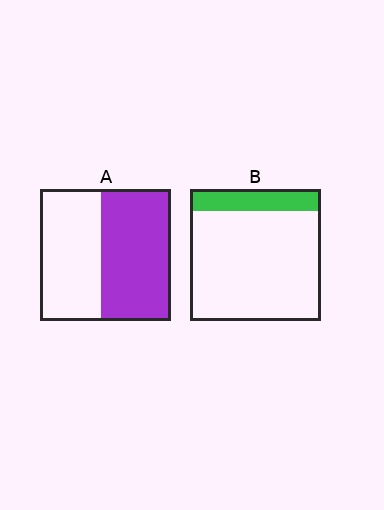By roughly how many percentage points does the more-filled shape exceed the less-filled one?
By roughly 35 percentage points (A over B).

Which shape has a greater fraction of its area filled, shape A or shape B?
Shape A.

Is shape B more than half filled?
No.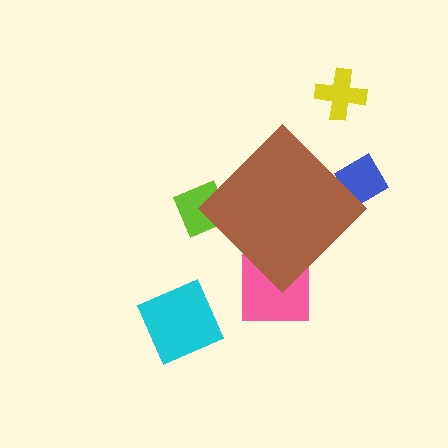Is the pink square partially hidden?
Yes, the pink square is partially hidden behind the brown diamond.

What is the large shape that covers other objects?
A brown diamond.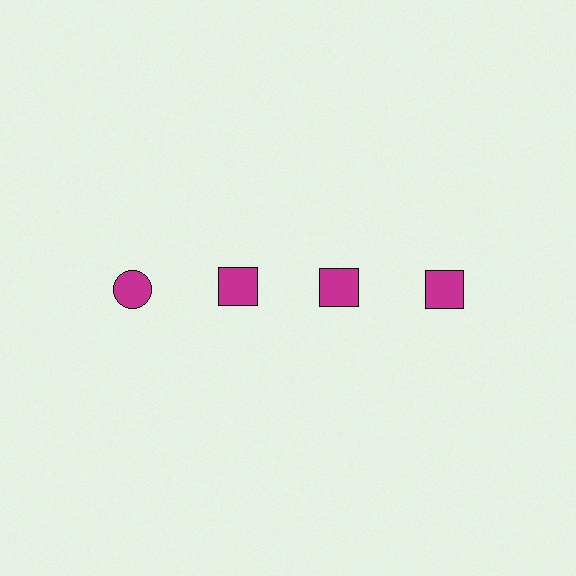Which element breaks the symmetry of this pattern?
The magenta circle in the top row, leftmost column breaks the symmetry. All other shapes are magenta squares.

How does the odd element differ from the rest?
It has a different shape: circle instead of square.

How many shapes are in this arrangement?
There are 4 shapes arranged in a grid pattern.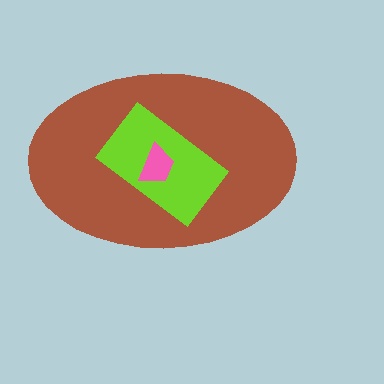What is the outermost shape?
The brown ellipse.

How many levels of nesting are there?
3.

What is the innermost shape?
The pink trapezoid.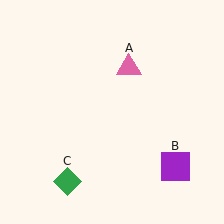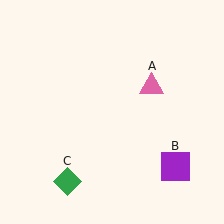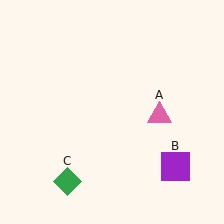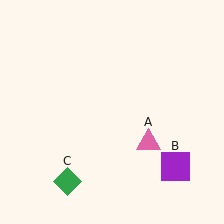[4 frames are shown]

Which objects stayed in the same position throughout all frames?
Purple square (object B) and green diamond (object C) remained stationary.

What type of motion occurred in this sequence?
The pink triangle (object A) rotated clockwise around the center of the scene.